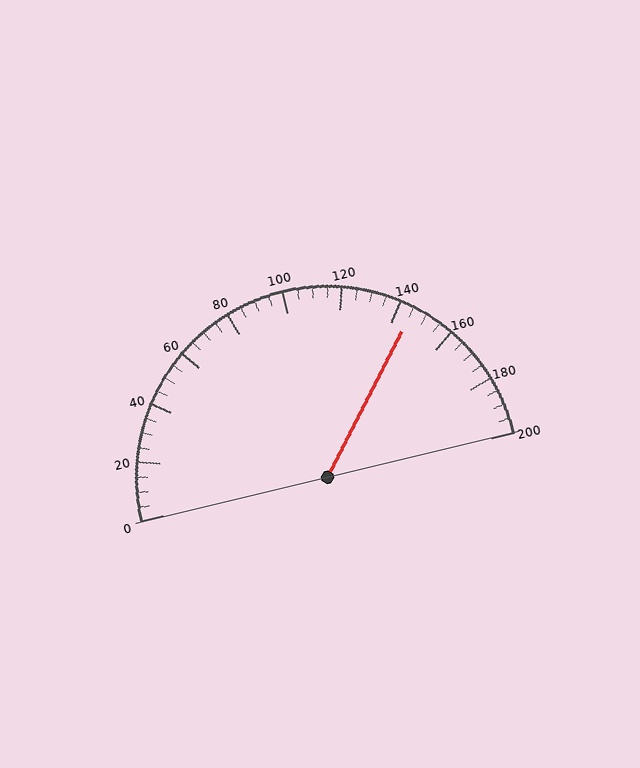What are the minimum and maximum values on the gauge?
The gauge ranges from 0 to 200.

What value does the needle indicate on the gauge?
The needle indicates approximately 145.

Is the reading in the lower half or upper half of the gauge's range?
The reading is in the upper half of the range (0 to 200).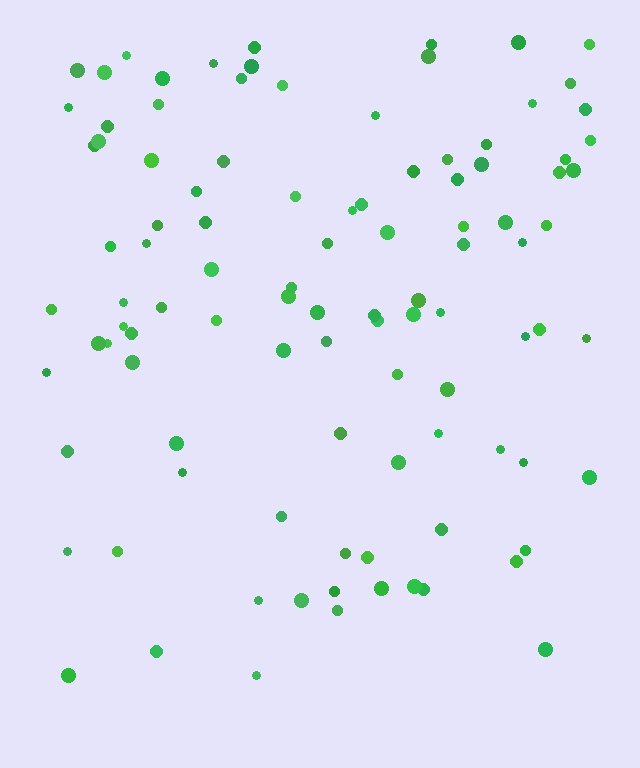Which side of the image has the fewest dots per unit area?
The bottom.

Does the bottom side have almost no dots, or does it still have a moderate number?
Still a moderate number, just noticeably fewer than the top.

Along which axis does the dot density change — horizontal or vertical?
Vertical.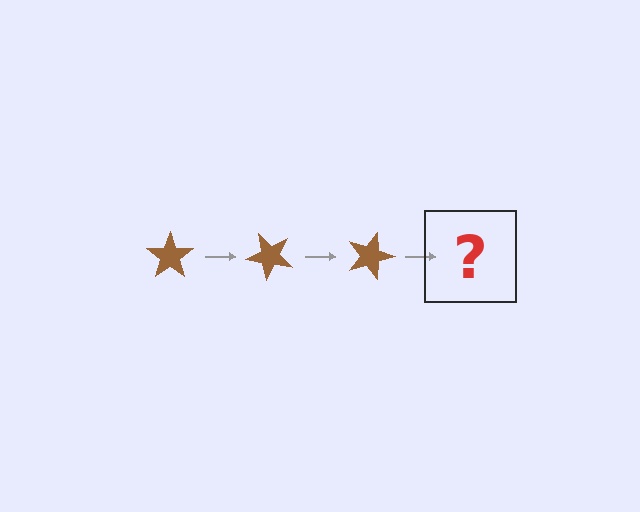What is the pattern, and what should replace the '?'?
The pattern is that the star rotates 45 degrees each step. The '?' should be a brown star rotated 135 degrees.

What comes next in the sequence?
The next element should be a brown star rotated 135 degrees.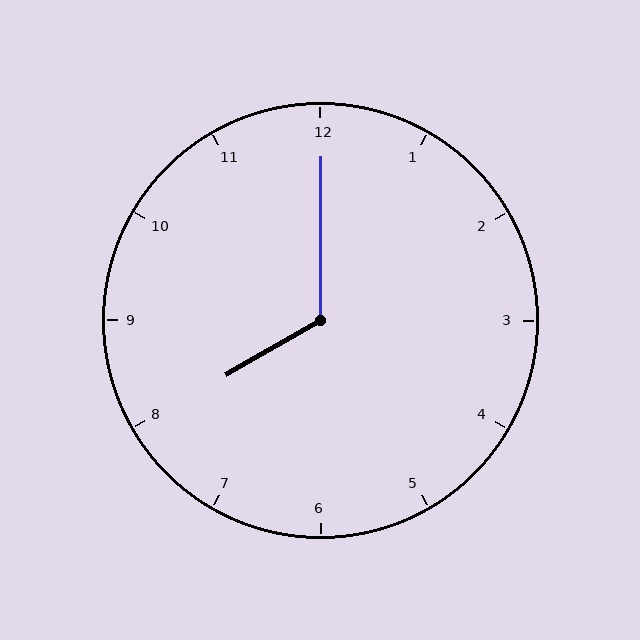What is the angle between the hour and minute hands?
Approximately 120 degrees.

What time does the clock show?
8:00.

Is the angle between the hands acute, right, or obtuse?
It is obtuse.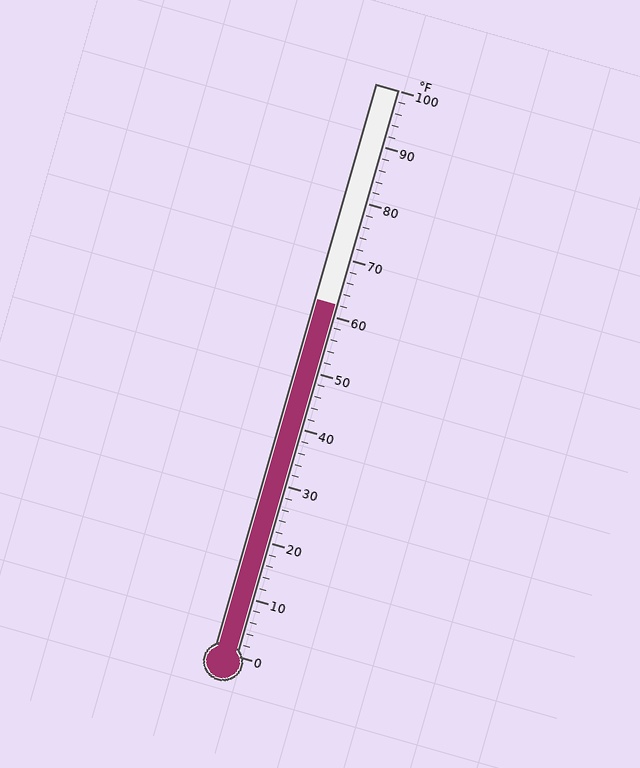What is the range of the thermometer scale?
The thermometer scale ranges from 0°F to 100°F.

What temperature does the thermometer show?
The thermometer shows approximately 62°F.